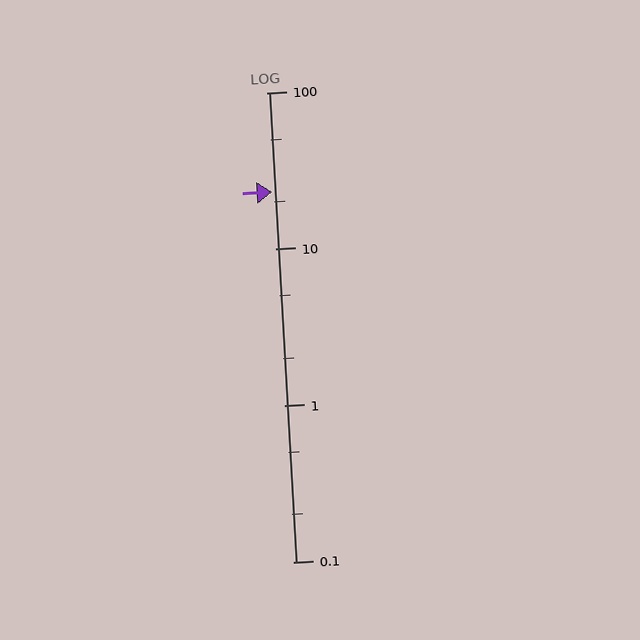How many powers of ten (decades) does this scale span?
The scale spans 3 decades, from 0.1 to 100.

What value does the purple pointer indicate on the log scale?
The pointer indicates approximately 23.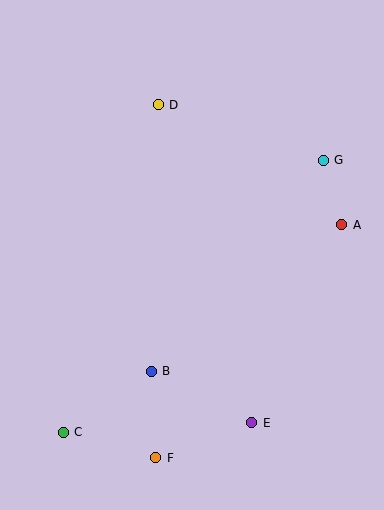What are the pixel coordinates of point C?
Point C is at (63, 432).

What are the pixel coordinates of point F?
Point F is at (156, 458).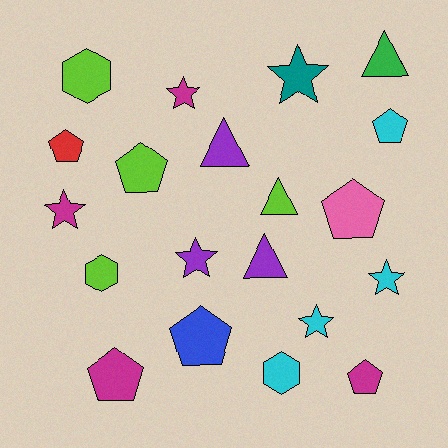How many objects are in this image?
There are 20 objects.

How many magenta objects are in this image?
There are 4 magenta objects.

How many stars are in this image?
There are 6 stars.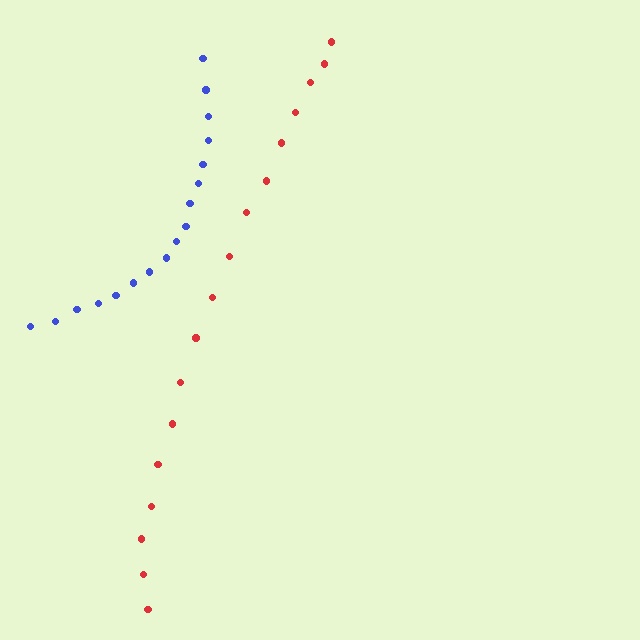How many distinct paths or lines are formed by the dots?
There are 2 distinct paths.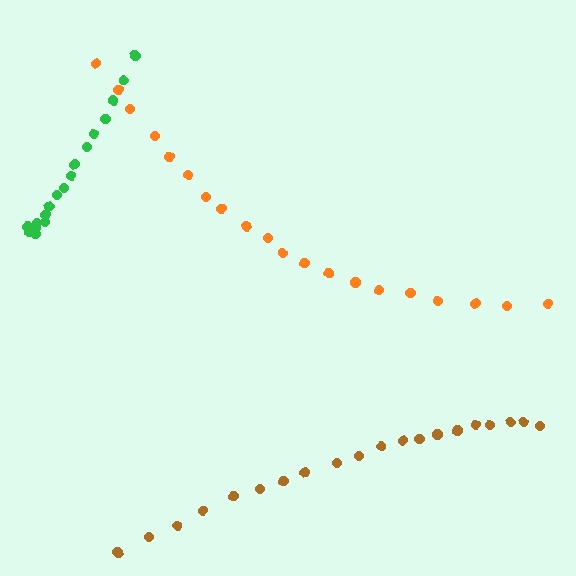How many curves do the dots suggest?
There are 3 distinct paths.